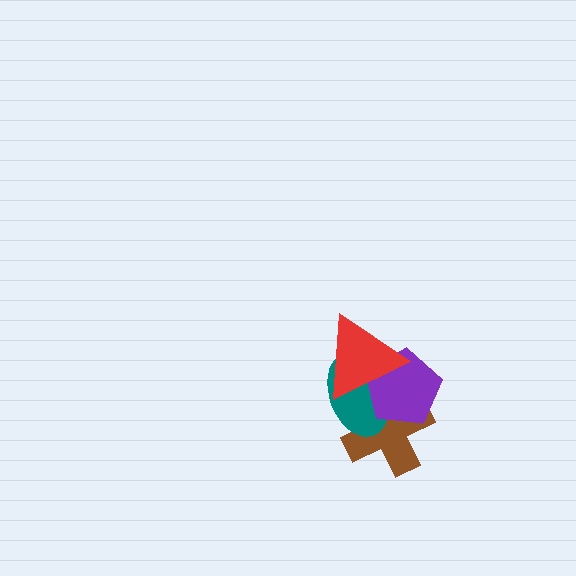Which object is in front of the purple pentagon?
The red triangle is in front of the purple pentagon.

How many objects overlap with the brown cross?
3 objects overlap with the brown cross.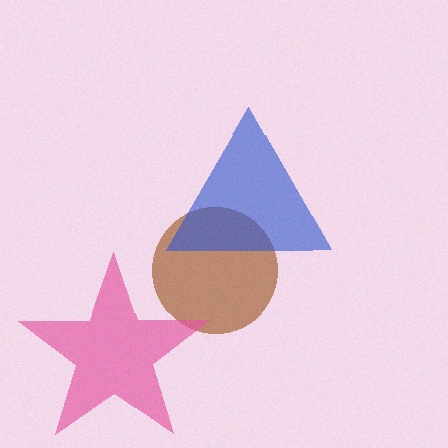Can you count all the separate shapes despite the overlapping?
Yes, there are 3 separate shapes.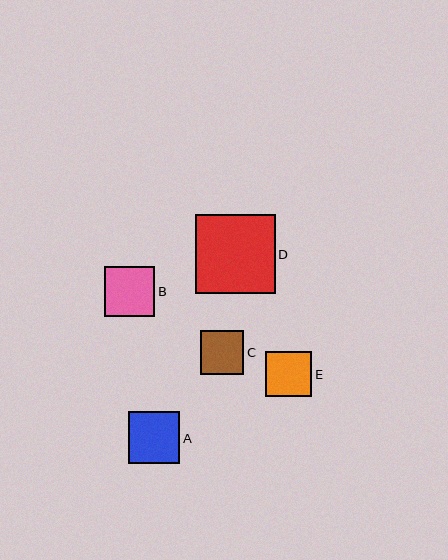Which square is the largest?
Square D is the largest with a size of approximately 79 pixels.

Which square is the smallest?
Square C is the smallest with a size of approximately 43 pixels.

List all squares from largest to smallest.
From largest to smallest: D, A, B, E, C.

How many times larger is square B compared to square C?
Square B is approximately 1.2 times the size of square C.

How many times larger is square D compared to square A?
Square D is approximately 1.5 times the size of square A.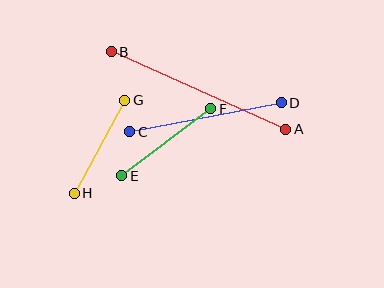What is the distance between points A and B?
The distance is approximately 191 pixels.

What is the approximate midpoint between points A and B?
The midpoint is at approximately (198, 91) pixels.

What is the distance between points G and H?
The distance is approximately 106 pixels.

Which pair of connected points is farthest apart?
Points A and B are farthest apart.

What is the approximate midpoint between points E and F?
The midpoint is at approximately (166, 142) pixels.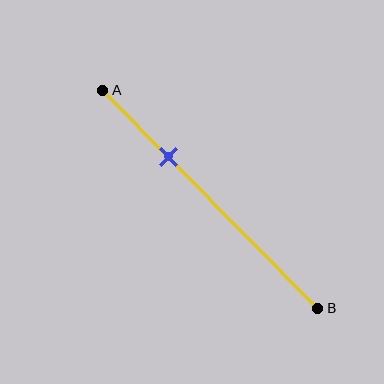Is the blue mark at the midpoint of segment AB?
No, the mark is at about 30% from A, not at the 50% midpoint.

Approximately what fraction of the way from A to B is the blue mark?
The blue mark is approximately 30% of the way from A to B.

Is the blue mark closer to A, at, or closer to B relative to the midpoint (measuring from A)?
The blue mark is closer to point A than the midpoint of segment AB.